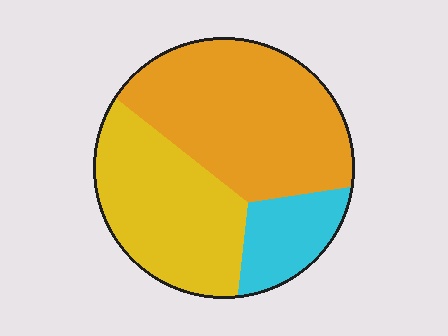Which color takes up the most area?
Orange, at roughly 50%.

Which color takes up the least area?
Cyan, at roughly 15%.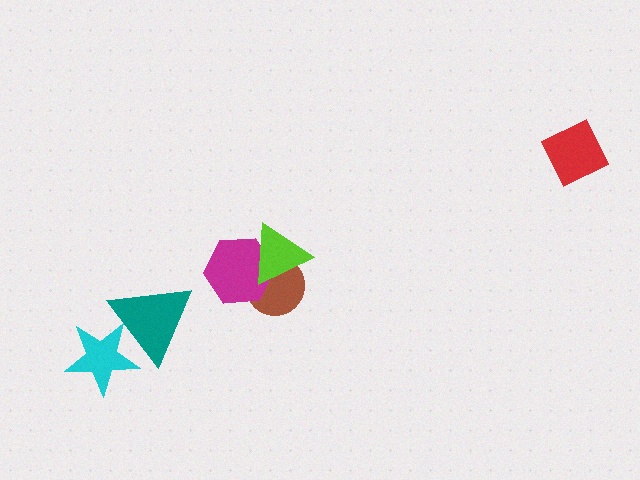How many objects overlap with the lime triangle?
2 objects overlap with the lime triangle.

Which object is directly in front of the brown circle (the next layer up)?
The magenta hexagon is directly in front of the brown circle.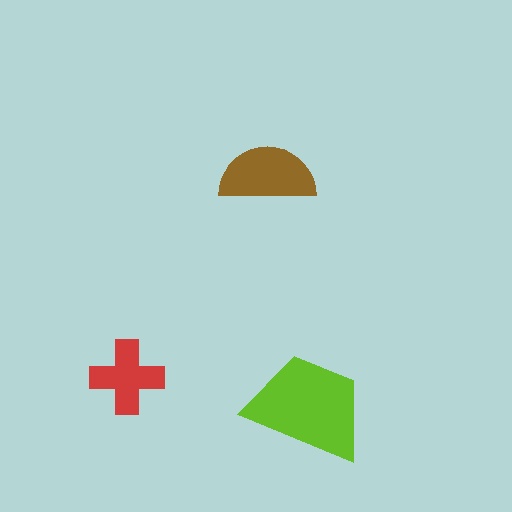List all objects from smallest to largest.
The red cross, the brown semicircle, the lime trapezoid.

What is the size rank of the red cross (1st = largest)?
3rd.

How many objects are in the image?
There are 3 objects in the image.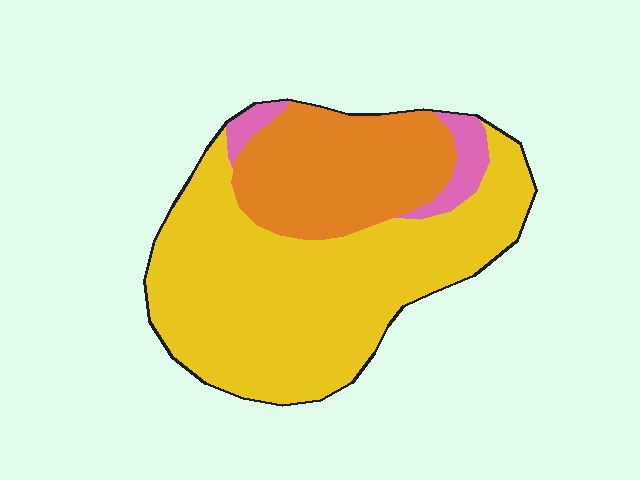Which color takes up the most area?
Yellow, at roughly 65%.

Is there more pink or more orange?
Orange.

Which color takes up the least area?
Pink, at roughly 5%.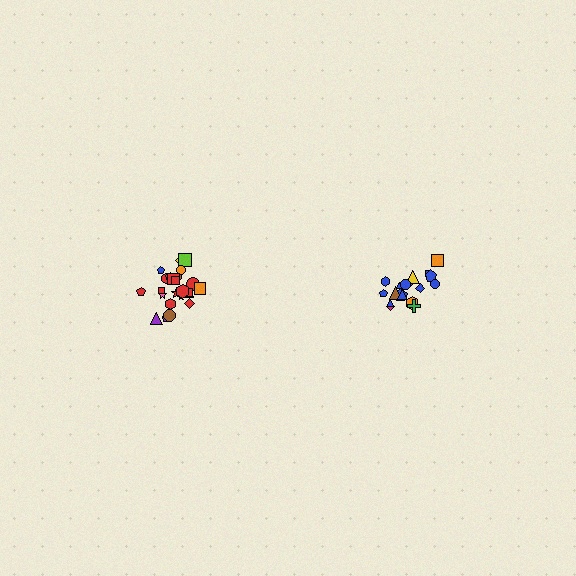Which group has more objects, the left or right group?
The left group.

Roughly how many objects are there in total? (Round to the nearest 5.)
Roughly 45 objects in total.